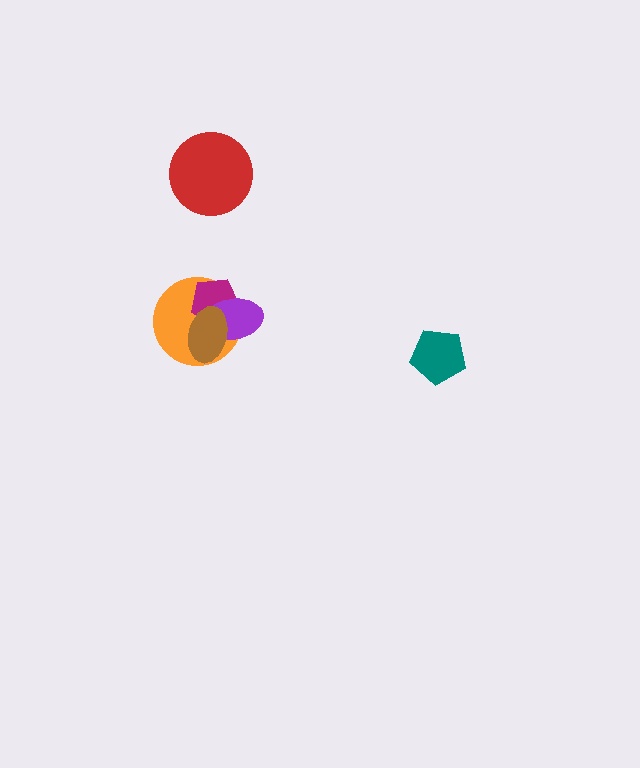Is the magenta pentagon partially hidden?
Yes, it is partially covered by another shape.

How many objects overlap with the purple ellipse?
3 objects overlap with the purple ellipse.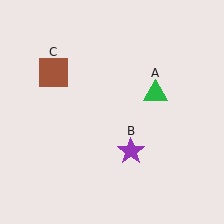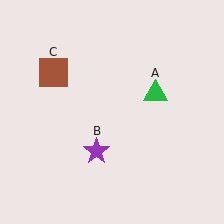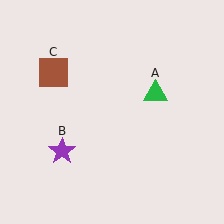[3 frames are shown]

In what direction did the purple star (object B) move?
The purple star (object B) moved left.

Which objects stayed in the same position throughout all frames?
Green triangle (object A) and brown square (object C) remained stationary.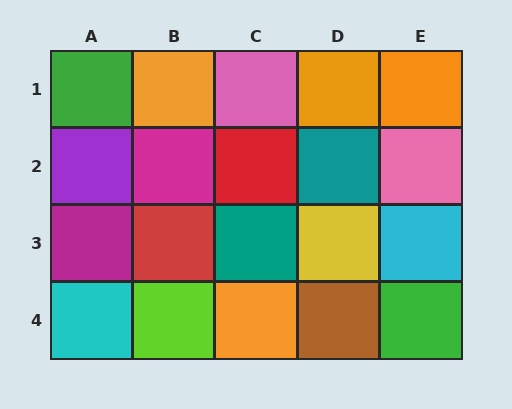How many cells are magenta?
2 cells are magenta.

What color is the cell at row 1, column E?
Orange.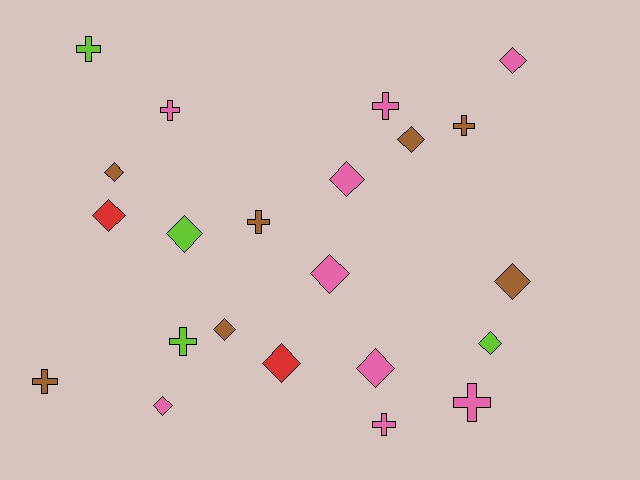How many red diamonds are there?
There are 2 red diamonds.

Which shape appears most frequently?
Diamond, with 13 objects.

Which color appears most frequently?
Pink, with 9 objects.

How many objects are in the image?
There are 22 objects.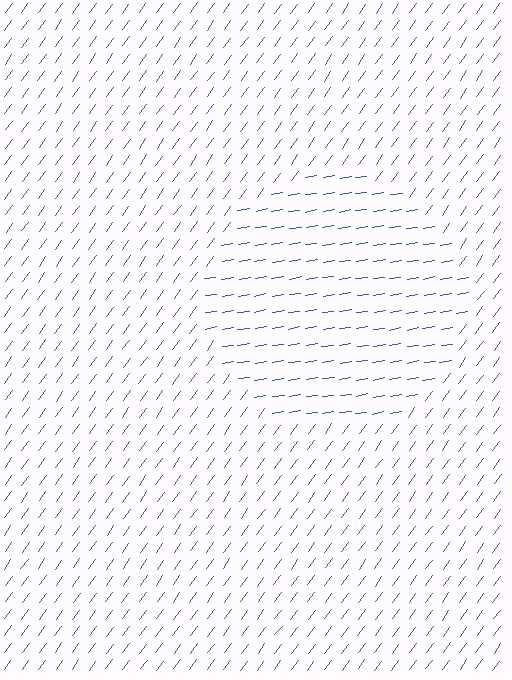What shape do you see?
I see a circle.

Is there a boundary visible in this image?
Yes, there is a texture boundary formed by a change in line orientation.